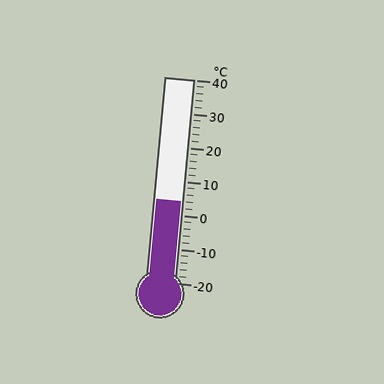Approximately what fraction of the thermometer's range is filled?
The thermometer is filled to approximately 40% of its range.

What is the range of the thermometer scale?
The thermometer scale ranges from -20°C to 40°C.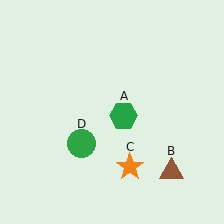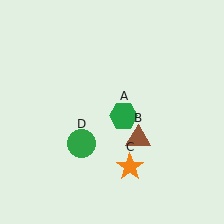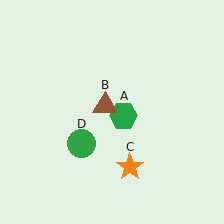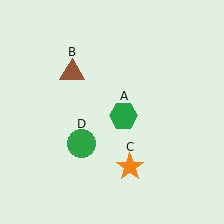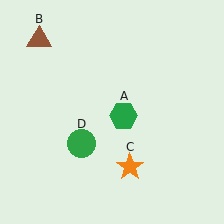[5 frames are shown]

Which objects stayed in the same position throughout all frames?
Green hexagon (object A) and orange star (object C) and green circle (object D) remained stationary.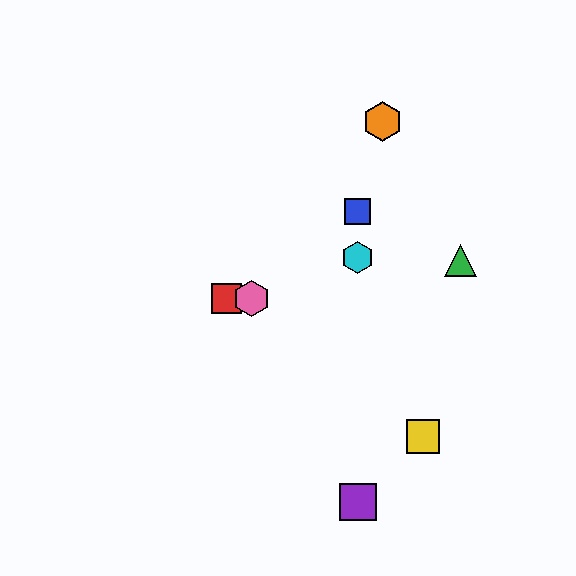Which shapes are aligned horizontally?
The red square, the pink hexagon are aligned horizontally.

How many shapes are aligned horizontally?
2 shapes (the red square, the pink hexagon) are aligned horizontally.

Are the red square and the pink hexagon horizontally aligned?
Yes, both are at y≈299.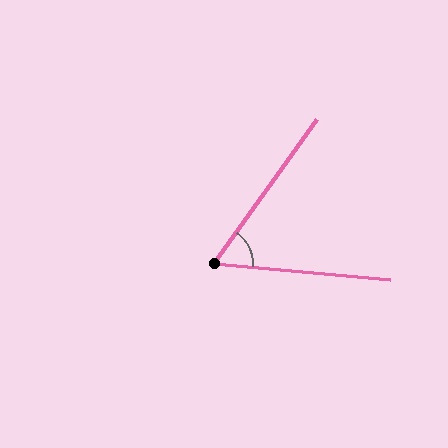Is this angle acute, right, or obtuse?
It is acute.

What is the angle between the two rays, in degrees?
Approximately 60 degrees.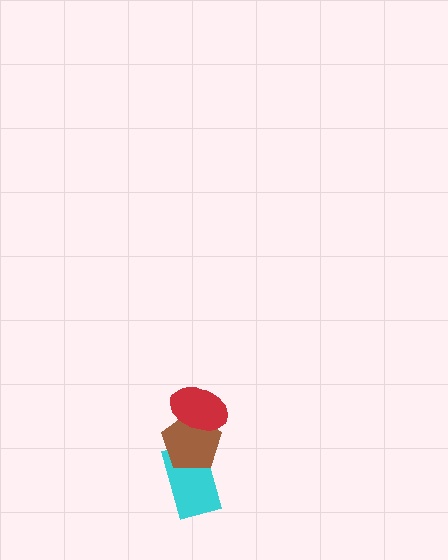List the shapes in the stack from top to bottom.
From top to bottom: the red ellipse, the brown pentagon, the cyan rectangle.